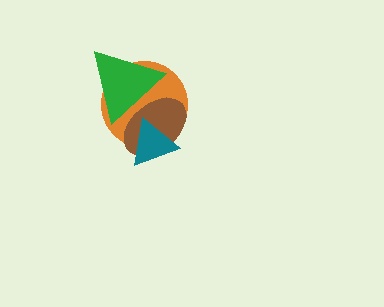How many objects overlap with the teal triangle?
2 objects overlap with the teal triangle.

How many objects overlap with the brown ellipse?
3 objects overlap with the brown ellipse.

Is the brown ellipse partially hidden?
Yes, it is partially covered by another shape.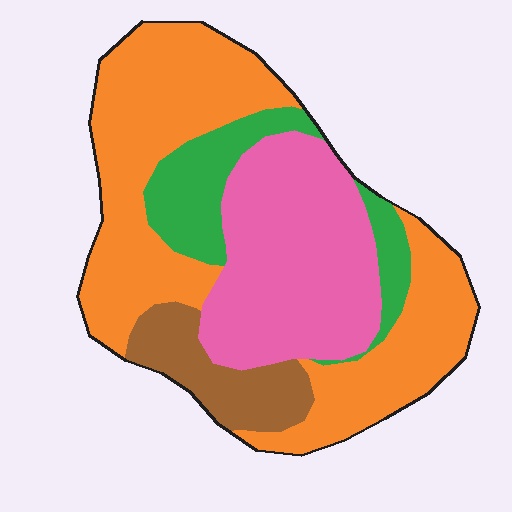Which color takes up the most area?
Orange, at roughly 45%.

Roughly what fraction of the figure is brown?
Brown covers 11% of the figure.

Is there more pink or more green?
Pink.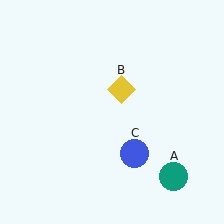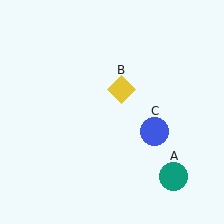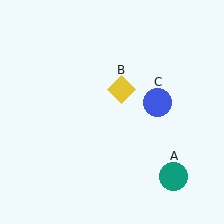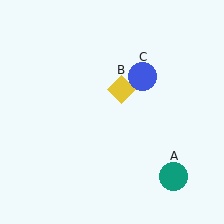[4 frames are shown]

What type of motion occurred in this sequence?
The blue circle (object C) rotated counterclockwise around the center of the scene.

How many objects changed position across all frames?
1 object changed position: blue circle (object C).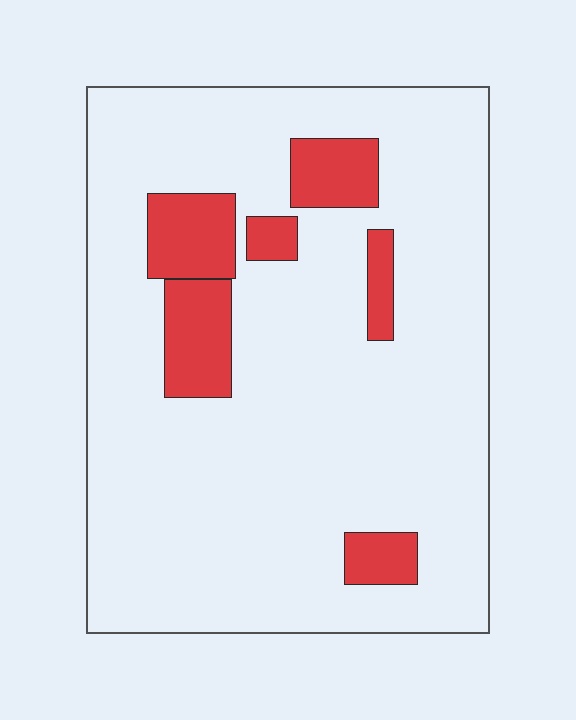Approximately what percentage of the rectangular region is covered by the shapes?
Approximately 15%.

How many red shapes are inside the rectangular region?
6.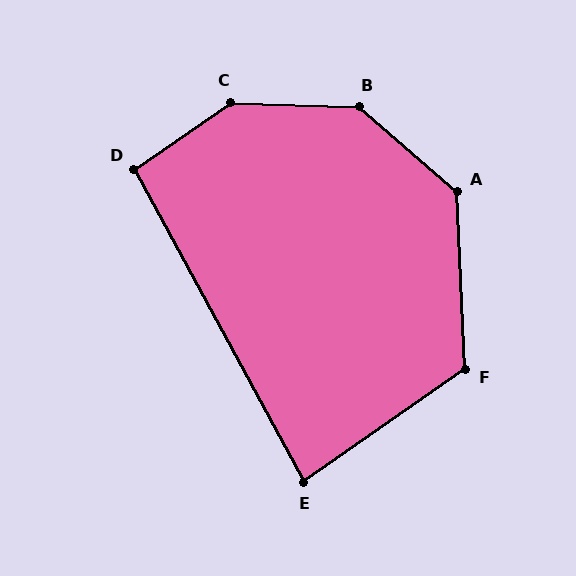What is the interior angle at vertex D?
Approximately 96 degrees (obtuse).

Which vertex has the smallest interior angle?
E, at approximately 84 degrees.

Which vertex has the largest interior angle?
C, at approximately 143 degrees.